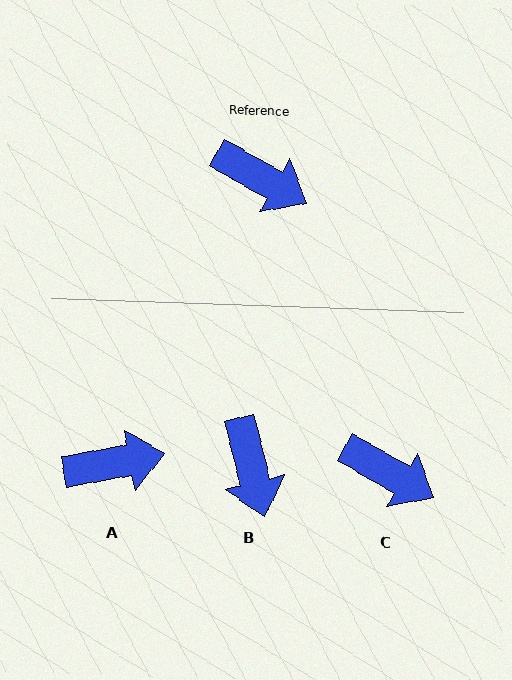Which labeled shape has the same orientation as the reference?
C.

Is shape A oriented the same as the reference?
No, it is off by about 40 degrees.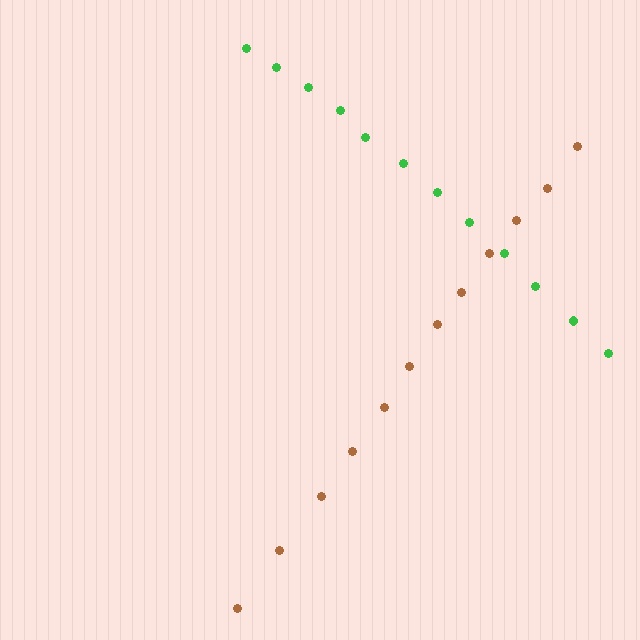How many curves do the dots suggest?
There are 2 distinct paths.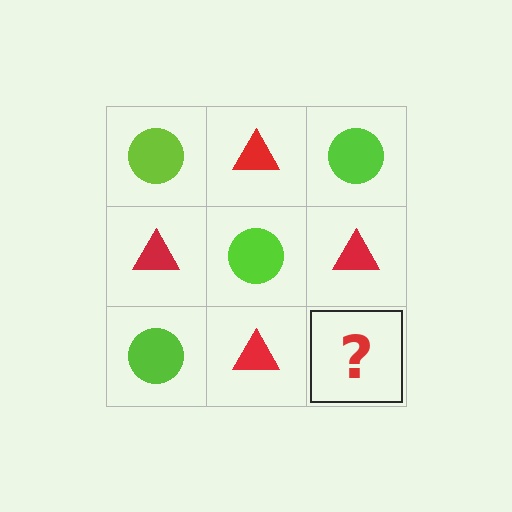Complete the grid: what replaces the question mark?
The question mark should be replaced with a lime circle.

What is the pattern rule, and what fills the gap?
The rule is that it alternates lime circle and red triangle in a checkerboard pattern. The gap should be filled with a lime circle.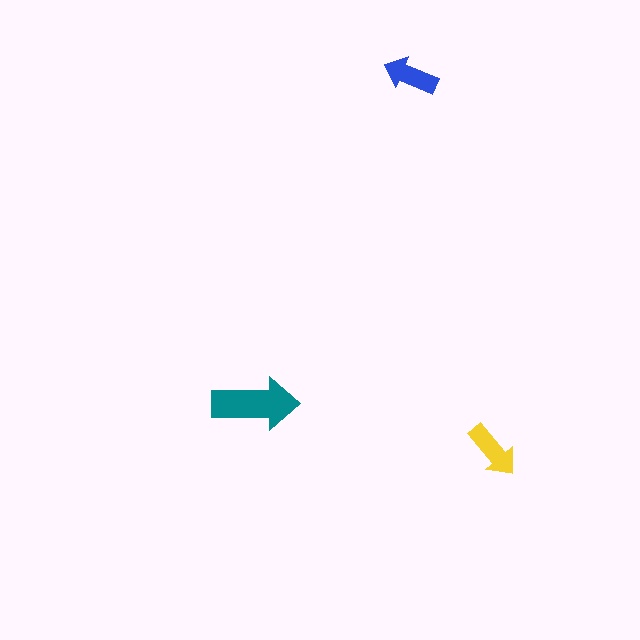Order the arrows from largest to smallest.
the teal one, the yellow one, the blue one.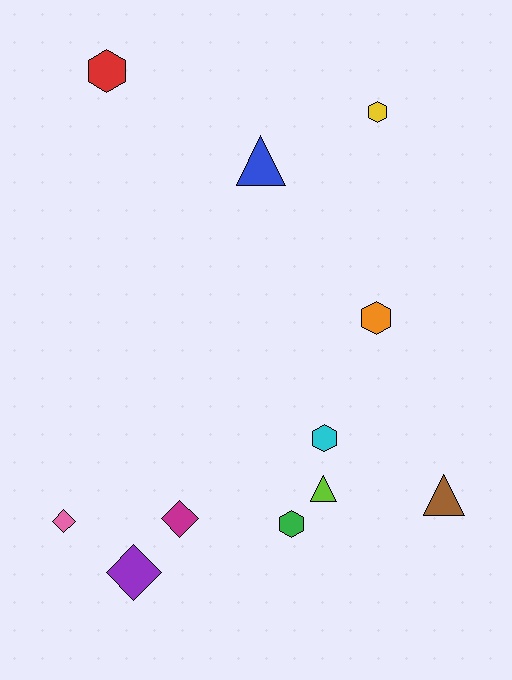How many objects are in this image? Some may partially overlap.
There are 11 objects.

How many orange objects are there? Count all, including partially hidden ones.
There is 1 orange object.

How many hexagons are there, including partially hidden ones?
There are 5 hexagons.